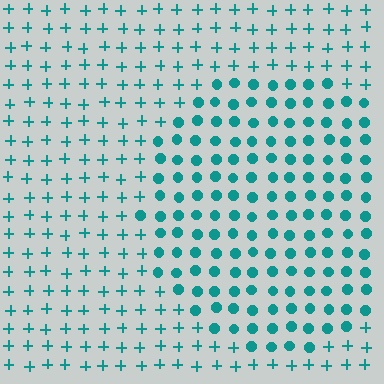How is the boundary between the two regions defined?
The boundary is defined by a change in element shape: circles inside vs. plus signs outside. All elements share the same color and spacing.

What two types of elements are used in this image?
The image uses circles inside the circle region and plus signs outside it.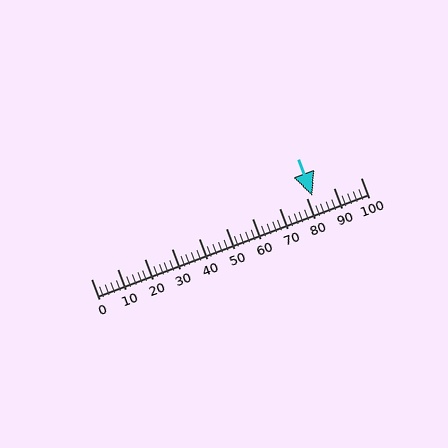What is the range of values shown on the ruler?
The ruler shows values from 0 to 100.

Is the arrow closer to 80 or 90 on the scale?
The arrow is closer to 80.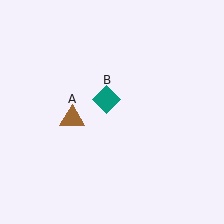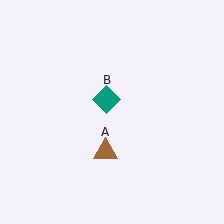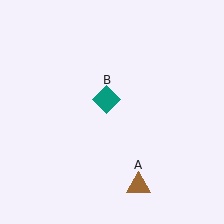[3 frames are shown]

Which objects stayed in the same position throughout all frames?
Teal diamond (object B) remained stationary.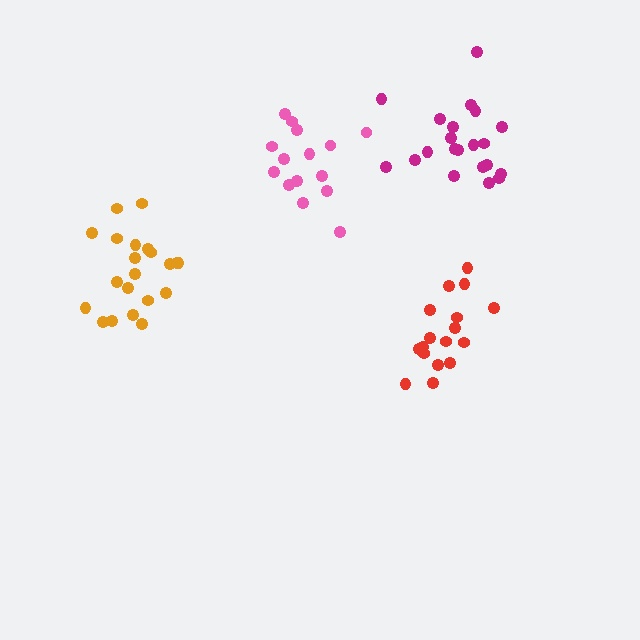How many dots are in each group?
Group 1: 21 dots, Group 2: 17 dots, Group 3: 15 dots, Group 4: 21 dots (74 total).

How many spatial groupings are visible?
There are 4 spatial groupings.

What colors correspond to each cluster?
The clusters are colored: orange, red, pink, magenta.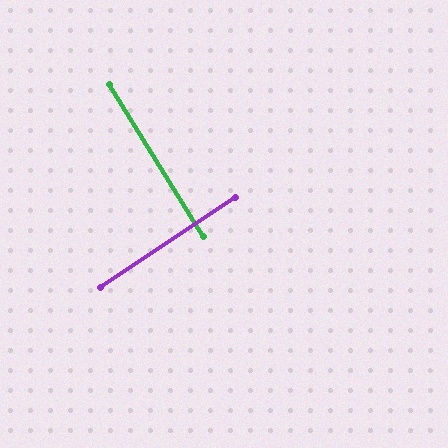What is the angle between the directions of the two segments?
Approximately 88 degrees.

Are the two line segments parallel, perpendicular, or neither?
Perpendicular — they meet at approximately 88°.